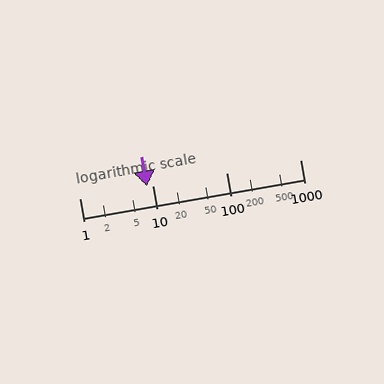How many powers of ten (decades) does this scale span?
The scale spans 3 decades, from 1 to 1000.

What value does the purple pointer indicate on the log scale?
The pointer indicates approximately 8.3.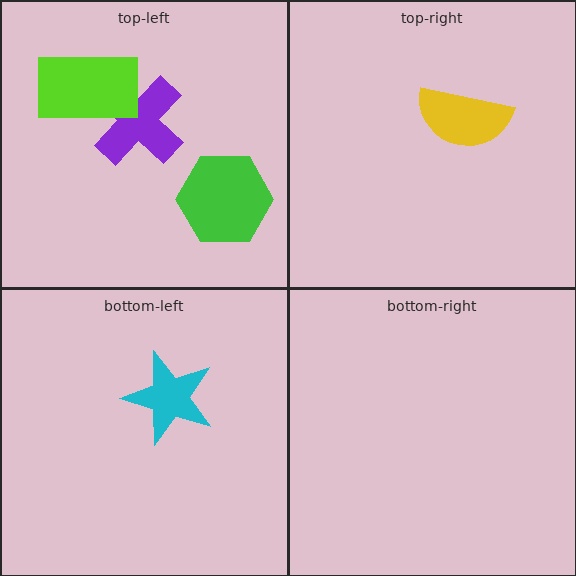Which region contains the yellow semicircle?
The top-right region.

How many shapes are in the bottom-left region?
1.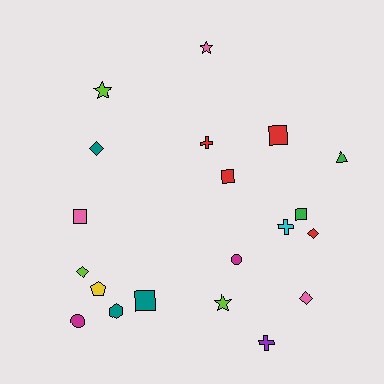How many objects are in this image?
There are 20 objects.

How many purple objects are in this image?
There is 1 purple object.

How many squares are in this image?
There are 5 squares.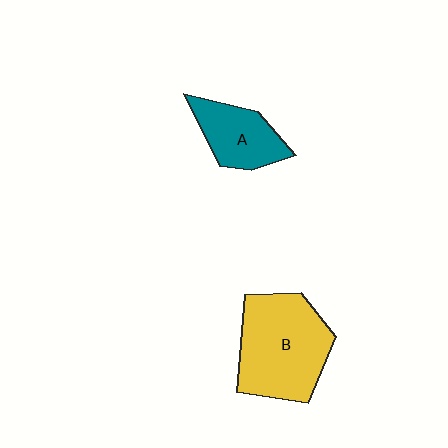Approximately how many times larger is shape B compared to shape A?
Approximately 1.8 times.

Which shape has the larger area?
Shape B (yellow).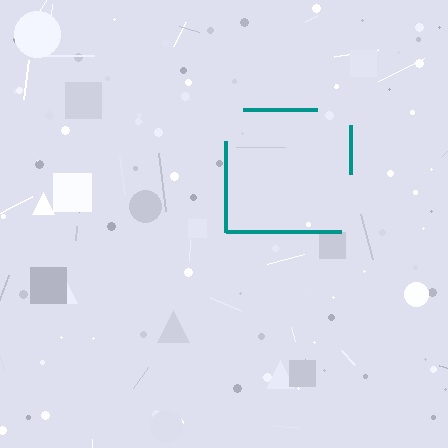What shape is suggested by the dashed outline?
The dashed outline suggests a square.